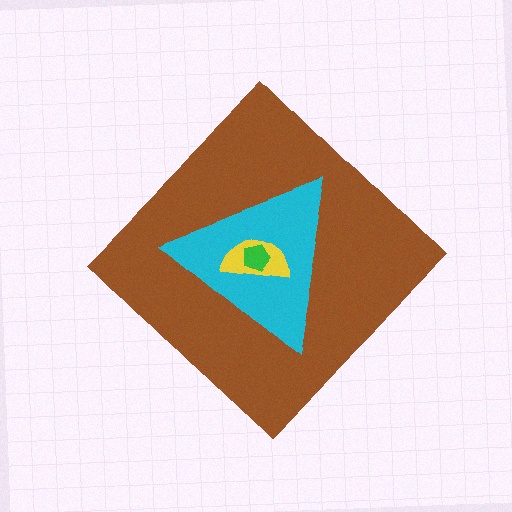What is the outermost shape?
The brown diamond.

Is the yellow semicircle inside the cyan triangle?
Yes.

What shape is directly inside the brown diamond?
The cyan triangle.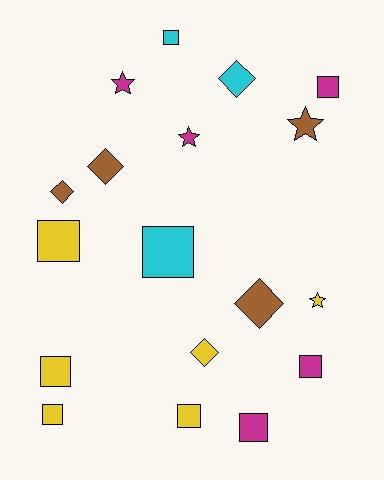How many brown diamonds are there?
There are 3 brown diamonds.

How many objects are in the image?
There are 18 objects.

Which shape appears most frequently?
Square, with 9 objects.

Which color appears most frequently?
Yellow, with 6 objects.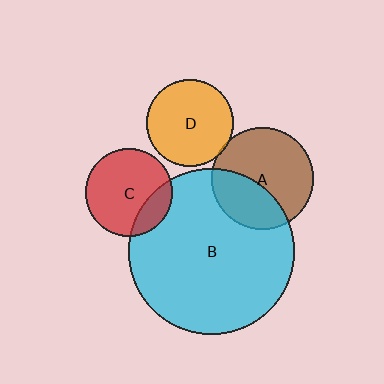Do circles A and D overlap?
Yes.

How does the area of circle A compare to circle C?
Approximately 1.4 times.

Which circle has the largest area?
Circle B (cyan).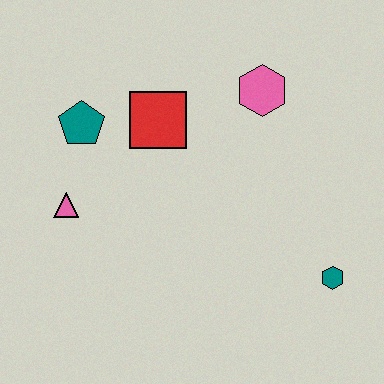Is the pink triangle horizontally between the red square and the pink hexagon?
No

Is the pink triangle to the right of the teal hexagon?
No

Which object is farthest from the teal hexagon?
The teal pentagon is farthest from the teal hexagon.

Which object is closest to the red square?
The teal pentagon is closest to the red square.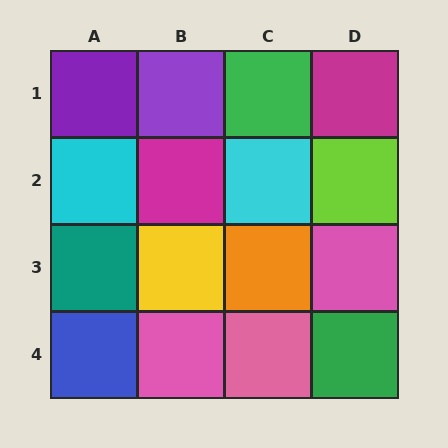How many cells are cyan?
2 cells are cyan.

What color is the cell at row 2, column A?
Cyan.